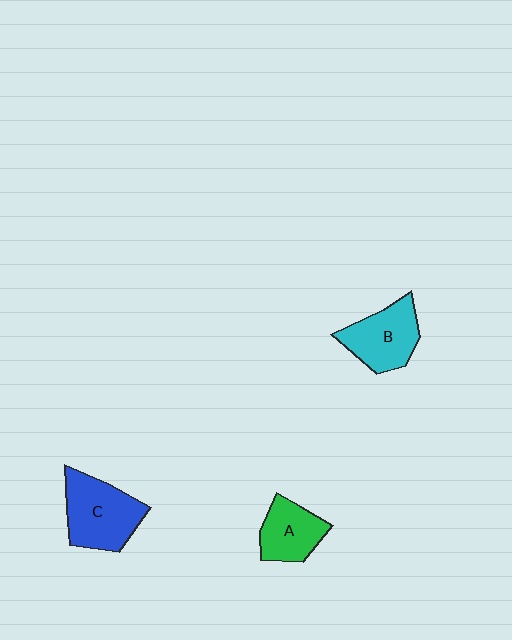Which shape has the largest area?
Shape C (blue).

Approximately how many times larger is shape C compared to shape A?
Approximately 1.5 times.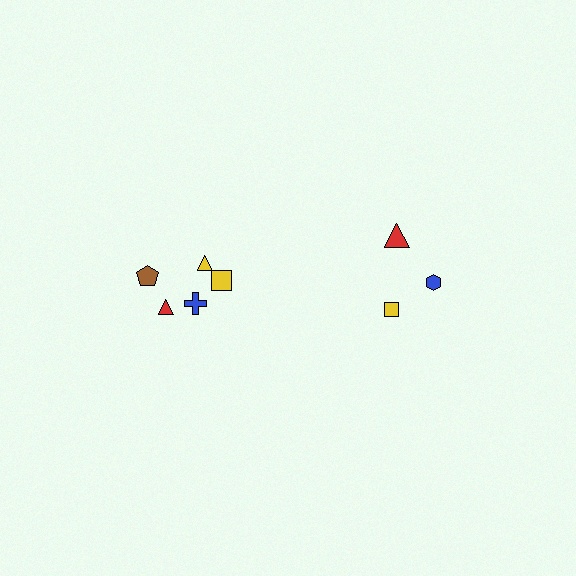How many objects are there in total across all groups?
There are 8 objects.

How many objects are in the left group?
There are 5 objects.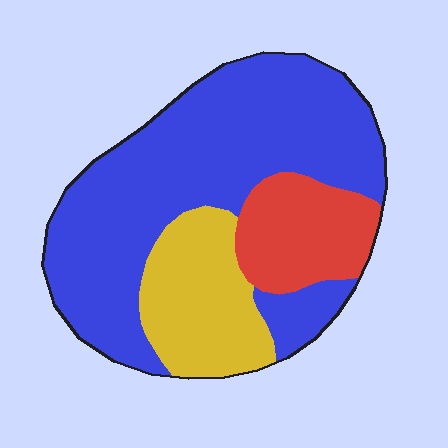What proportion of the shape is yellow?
Yellow covers roughly 20% of the shape.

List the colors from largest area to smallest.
From largest to smallest: blue, yellow, red.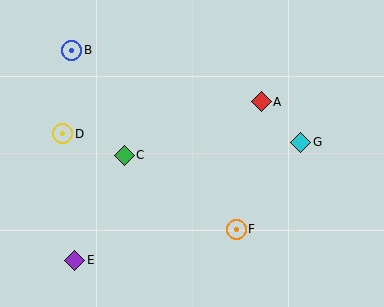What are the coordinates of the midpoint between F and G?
The midpoint between F and G is at (268, 186).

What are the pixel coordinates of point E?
Point E is at (75, 261).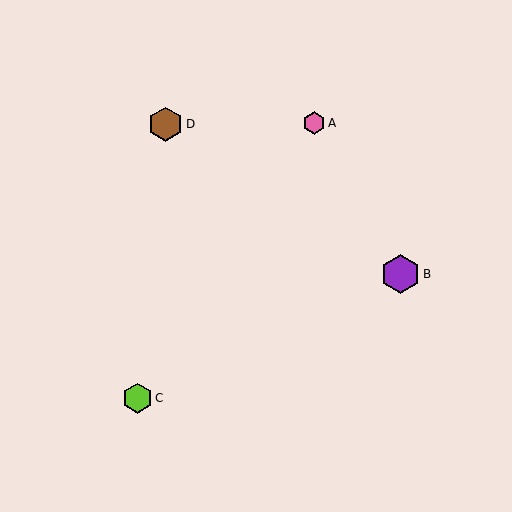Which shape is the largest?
The purple hexagon (labeled B) is the largest.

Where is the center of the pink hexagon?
The center of the pink hexagon is at (314, 123).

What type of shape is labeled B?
Shape B is a purple hexagon.